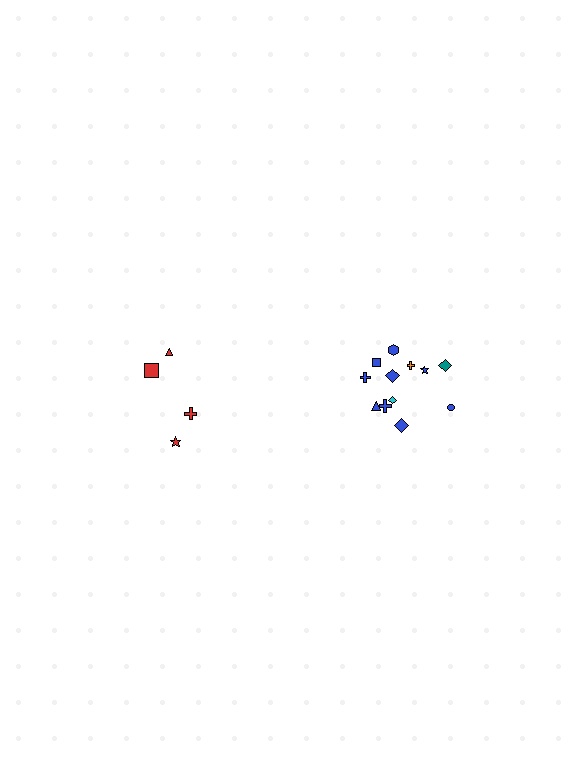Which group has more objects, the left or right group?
The right group.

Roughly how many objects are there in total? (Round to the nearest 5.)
Roughly 15 objects in total.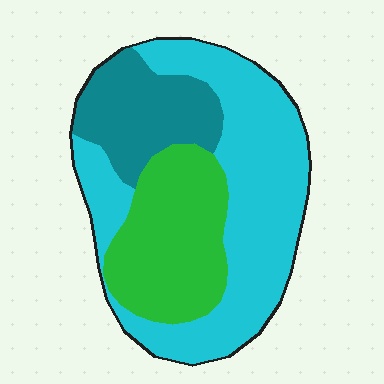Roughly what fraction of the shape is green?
Green takes up between a sixth and a third of the shape.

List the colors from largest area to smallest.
From largest to smallest: cyan, green, teal.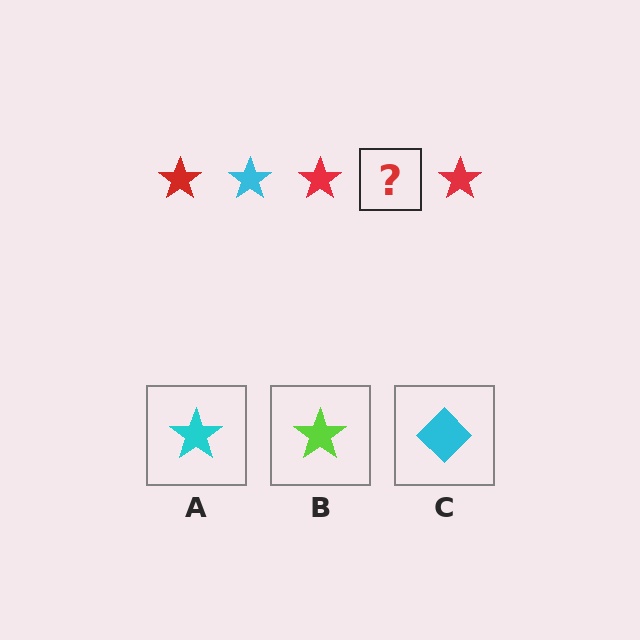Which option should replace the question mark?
Option A.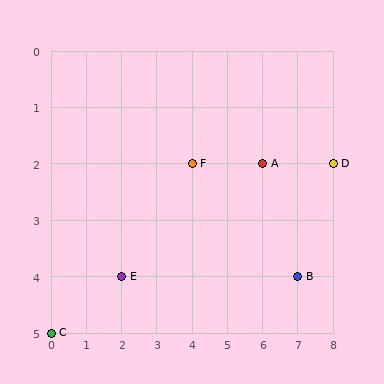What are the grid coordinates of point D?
Point D is at grid coordinates (8, 2).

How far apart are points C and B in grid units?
Points C and B are 7 columns and 1 row apart (about 7.1 grid units diagonally).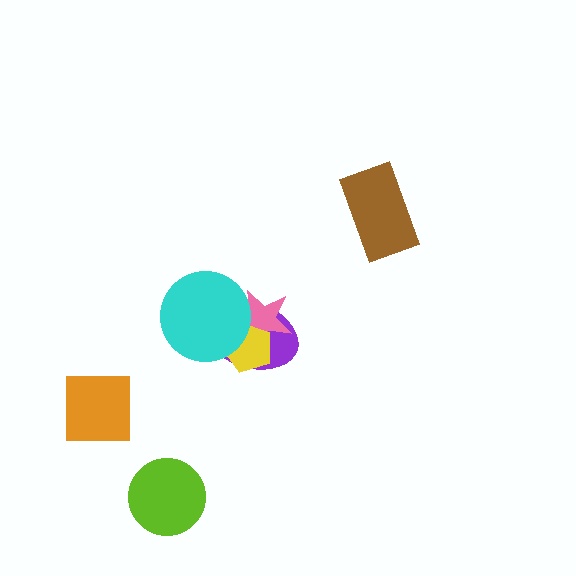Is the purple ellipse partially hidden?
Yes, it is partially covered by another shape.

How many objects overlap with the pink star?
3 objects overlap with the pink star.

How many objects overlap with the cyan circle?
3 objects overlap with the cyan circle.